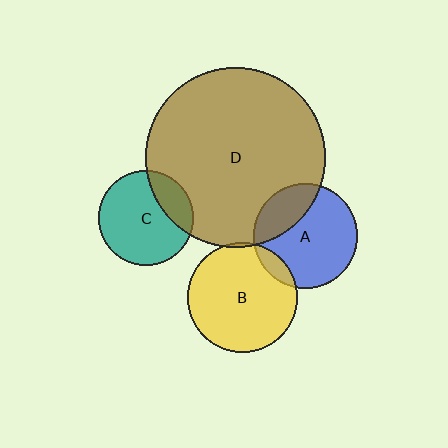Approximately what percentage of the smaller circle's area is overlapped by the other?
Approximately 5%.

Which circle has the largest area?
Circle D (brown).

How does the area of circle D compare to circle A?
Approximately 2.9 times.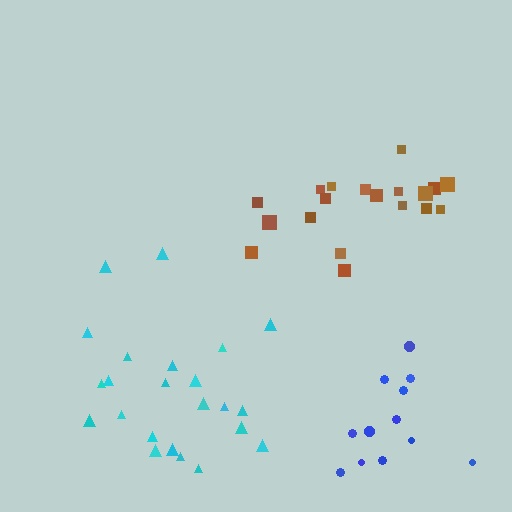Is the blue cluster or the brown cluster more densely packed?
Brown.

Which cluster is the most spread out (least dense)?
Blue.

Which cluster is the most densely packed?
Cyan.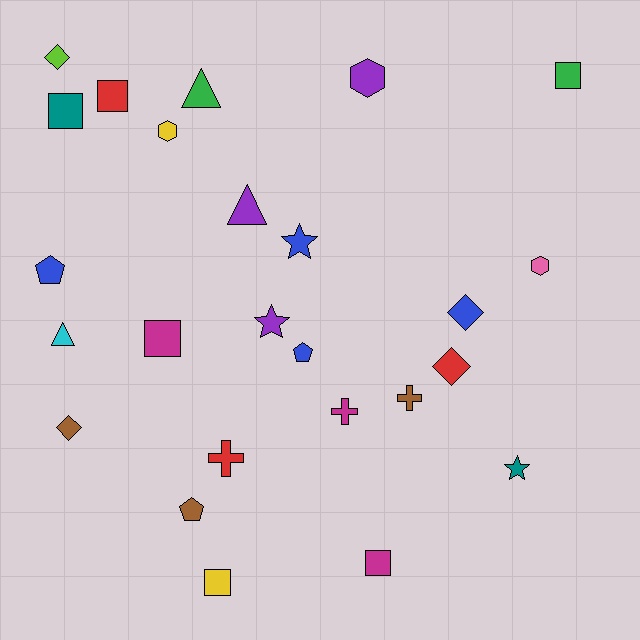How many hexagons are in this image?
There are 3 hexagons.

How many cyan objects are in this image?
There is 1 cyan object.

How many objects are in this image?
There are 25 objects.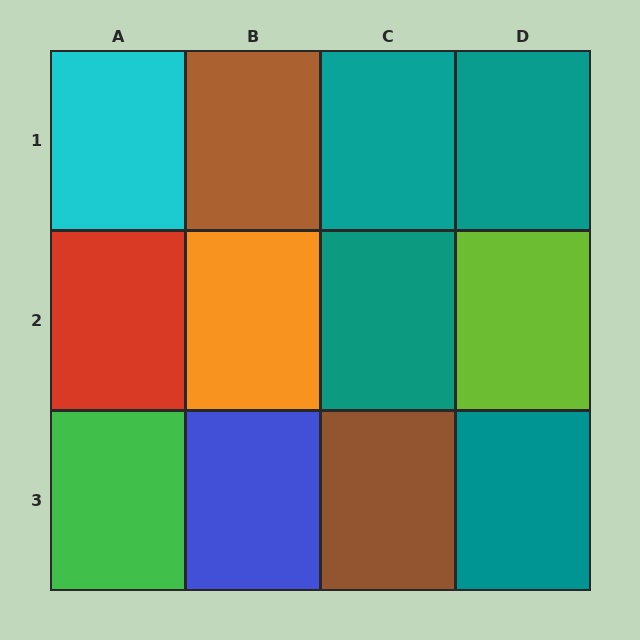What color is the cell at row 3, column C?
Brown.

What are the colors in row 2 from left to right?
Red, orange, teal, lime.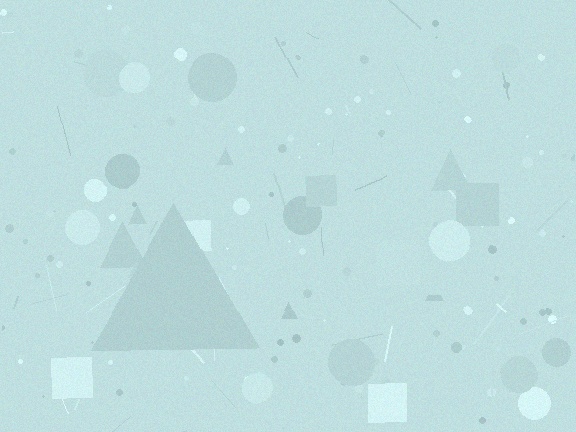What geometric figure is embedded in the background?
A triangle is embedded in the background.